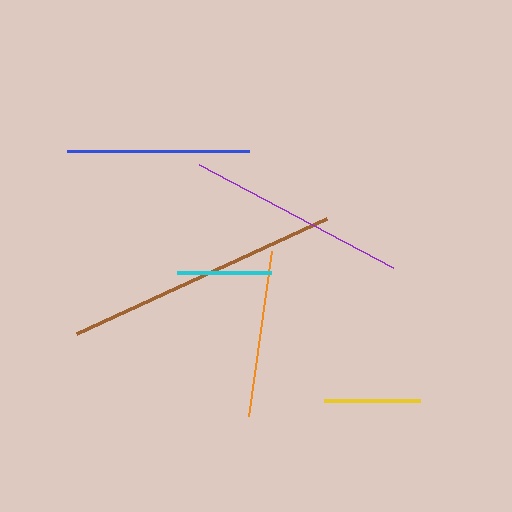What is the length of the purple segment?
The purple segment is approximately 220 pixels long.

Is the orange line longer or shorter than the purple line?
The purple line is longer than the orange line.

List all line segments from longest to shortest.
From longest to shortest: brown, purple, blue, orange, yellow, cyan.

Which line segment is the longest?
The brown line is the longest at approximately 275 pixels.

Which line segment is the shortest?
The cyan line is the shortest at approximately 93 pixels.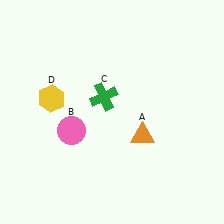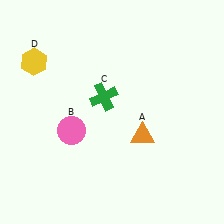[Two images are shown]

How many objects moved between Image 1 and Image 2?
1 object moved between the two images.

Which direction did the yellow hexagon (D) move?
The yellow hexagon (D) moved up.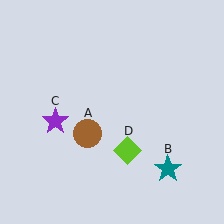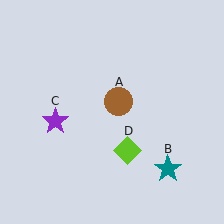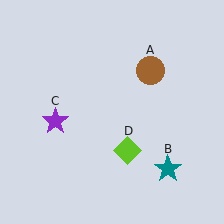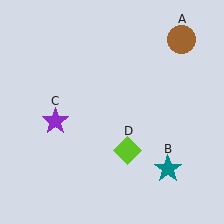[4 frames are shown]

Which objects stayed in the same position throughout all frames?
Teal star (object B) and purple star (object C) and lime diamond (object D) remained stationary.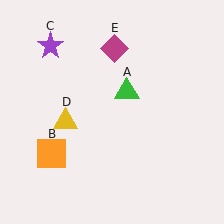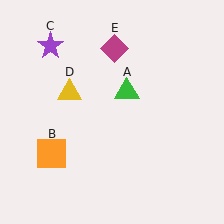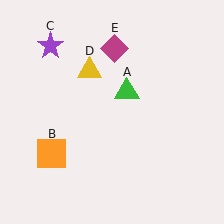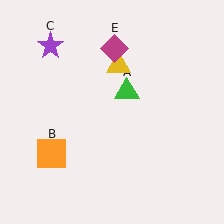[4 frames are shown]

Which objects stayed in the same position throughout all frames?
Green triangle (object A) and orange square (object B) and purple star (object C) and magenta diamond (object E) remained stationary.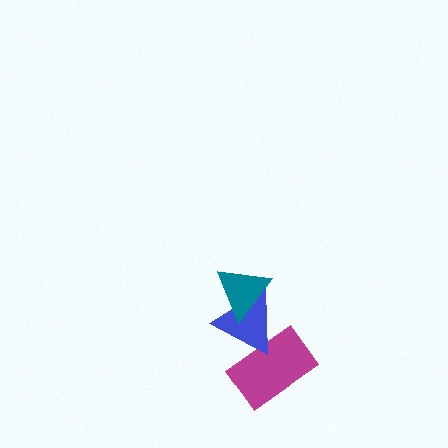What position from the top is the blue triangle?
The blue triangle is 2nd from the top.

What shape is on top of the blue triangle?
The teal triangle is on top of the blue triangle.